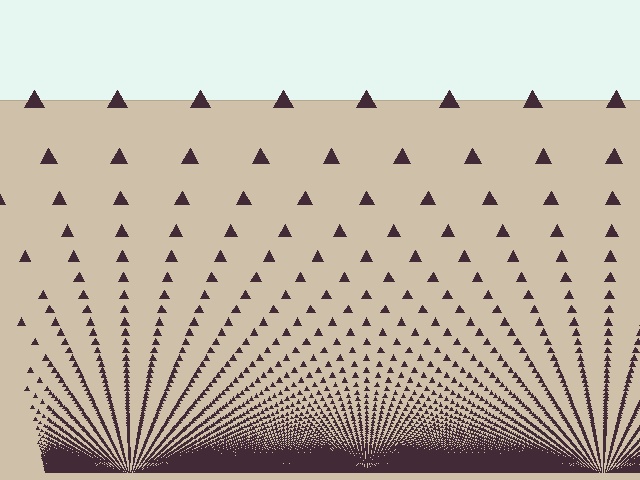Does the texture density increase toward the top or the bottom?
Density increases toward the bottom.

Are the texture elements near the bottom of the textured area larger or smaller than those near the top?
Smaller. The gradient is inverted — elements near the bottom are smaller and denser.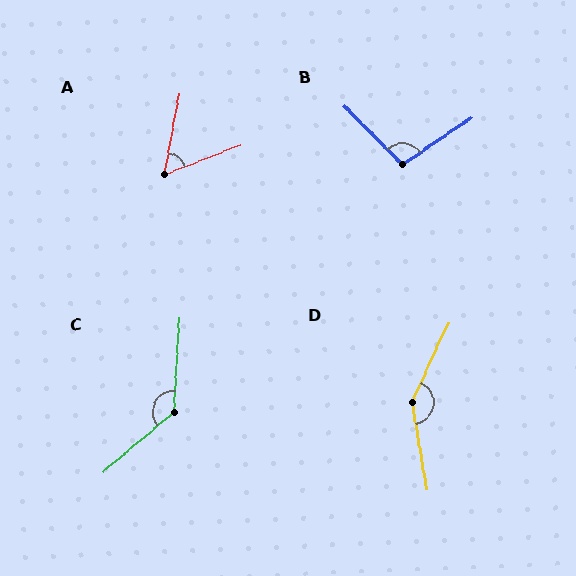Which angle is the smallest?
A, at approximately 58 degrees.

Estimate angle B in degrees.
Approximately 101 degrees.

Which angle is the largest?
D, at approximately 146 degrees.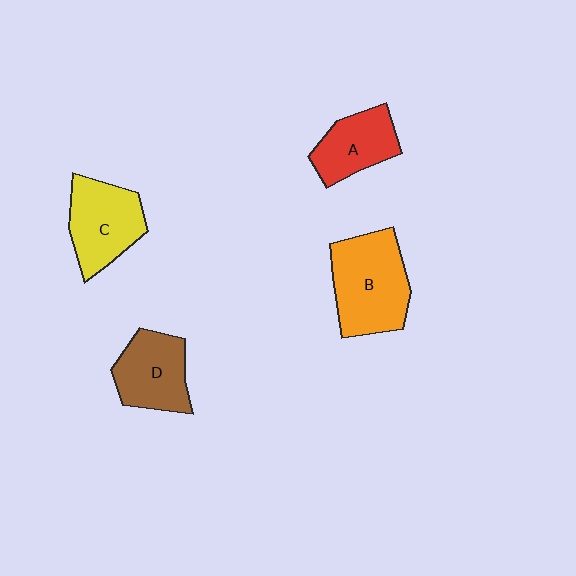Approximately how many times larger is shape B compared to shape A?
Approximately 1.6 times.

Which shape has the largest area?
Shape B (orange).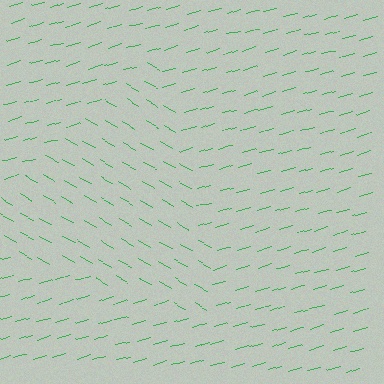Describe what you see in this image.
The image is filled with small green line segments. A triangle region in the image has lines oriented differently from the surrounding lines, creating a visible texture boundary.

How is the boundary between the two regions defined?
The boundary is defined purely by a change in line orientation (approximately 45 degrees difference). All lines are the same color and thickness.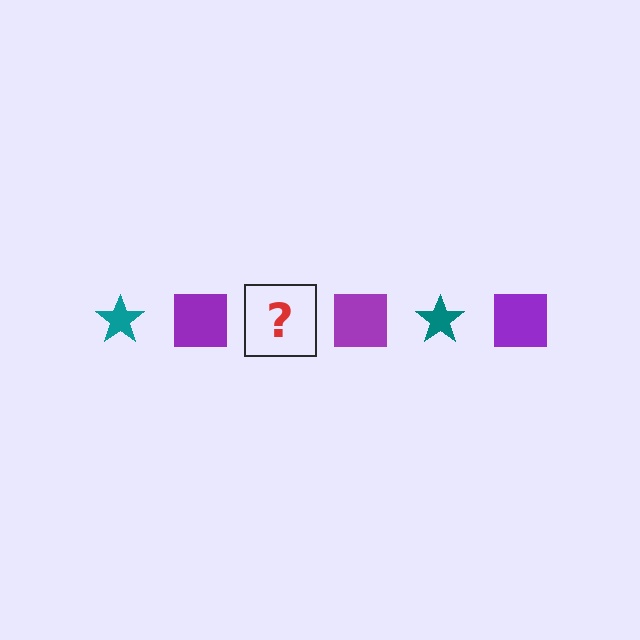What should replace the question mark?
The question mark should be replaced with a teal star.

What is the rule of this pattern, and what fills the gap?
The rule is that the pattern alternates between teal star and purple square. The gap should be filled with a teal star.